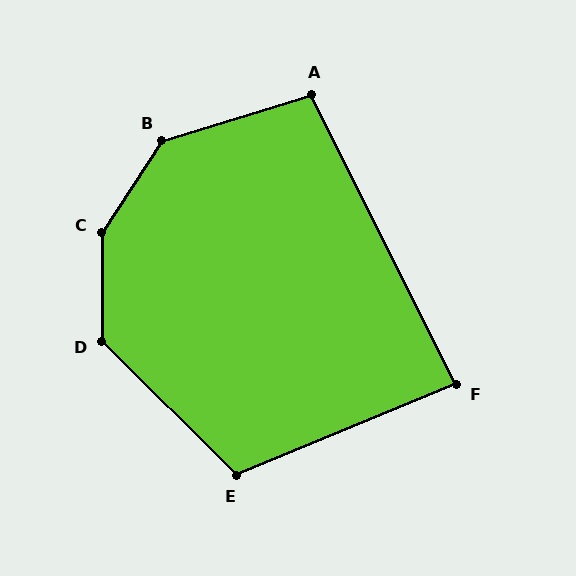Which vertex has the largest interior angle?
C, at approximately 147 degrees.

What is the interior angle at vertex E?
Approximately 113 degrees (obtuse).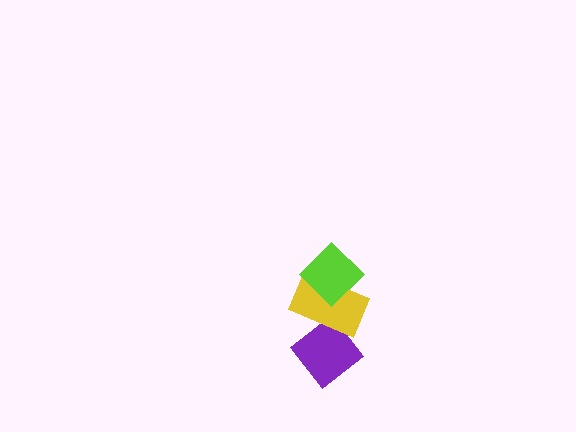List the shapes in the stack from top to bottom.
From top to bottom: the lime diamond, the yellow rectangle, the purple diamond.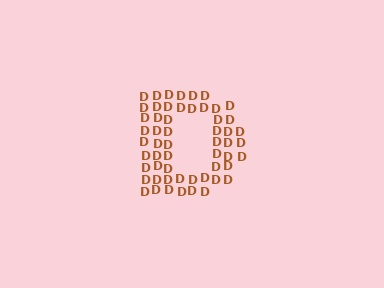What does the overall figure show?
The overall figure shows the letter D.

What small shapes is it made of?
It is made of small letter D's.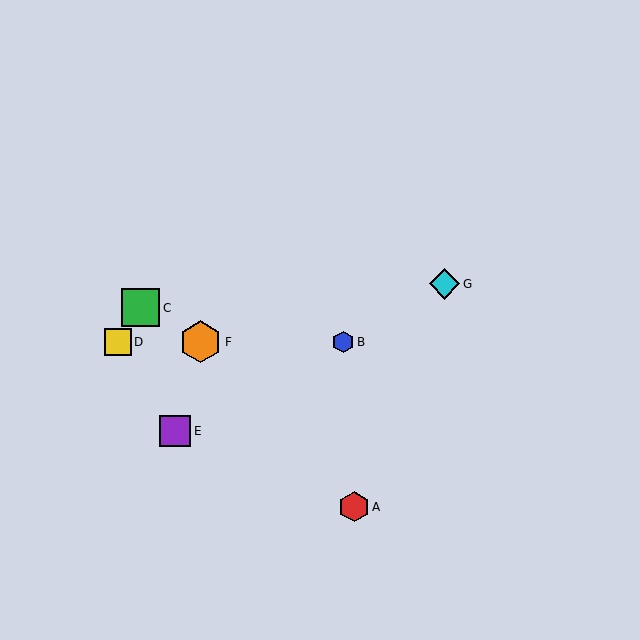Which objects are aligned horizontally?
Objects B, D, F are aligned horizontally.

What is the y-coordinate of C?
Object C is at y≈308.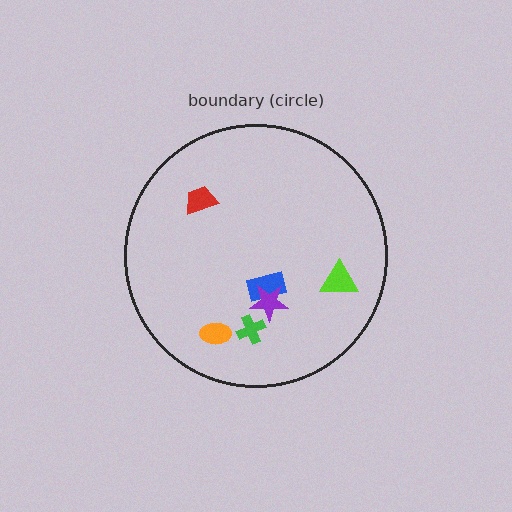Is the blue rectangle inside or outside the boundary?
Inside.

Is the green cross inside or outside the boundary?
Inside.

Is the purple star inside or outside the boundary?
Inside.